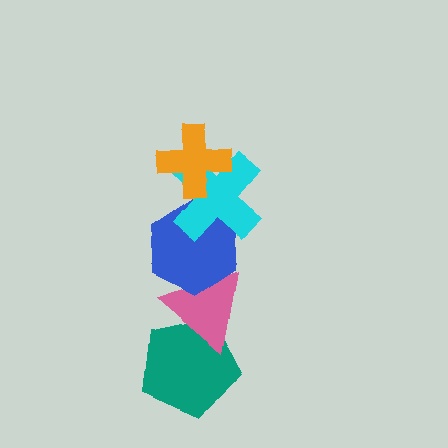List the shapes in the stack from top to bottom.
From top to bottom: the orange cross, the cyan cross, the blue hexagon, the pink triangle, the teal pentagon.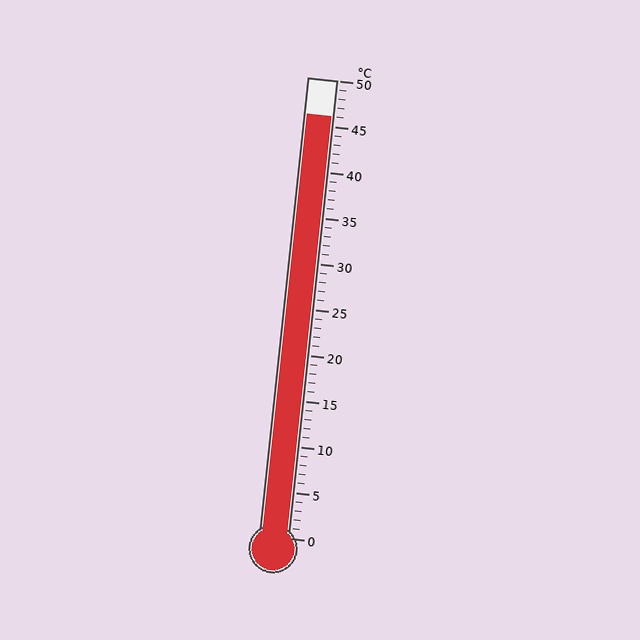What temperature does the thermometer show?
The thermometer shows approximately 46°C.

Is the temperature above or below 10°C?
The temperature is above 10°C.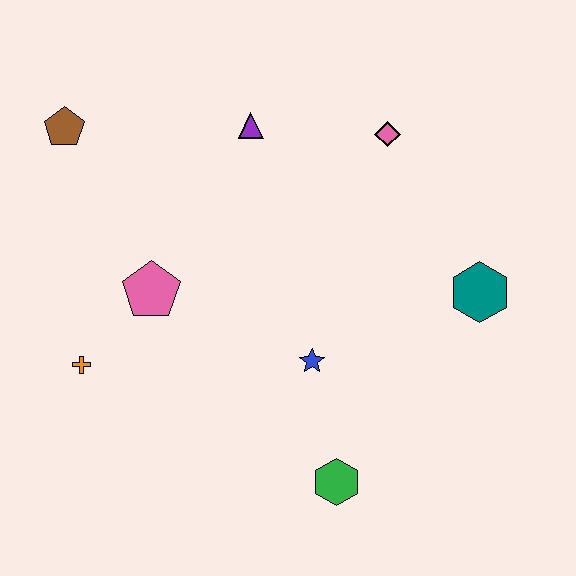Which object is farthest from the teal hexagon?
The brown pentagon is farthest from the teal hexagon.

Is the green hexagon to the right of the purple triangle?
Yes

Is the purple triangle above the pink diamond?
Yes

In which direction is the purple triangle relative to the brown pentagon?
The purple triangle is to the right of the brown pentagon.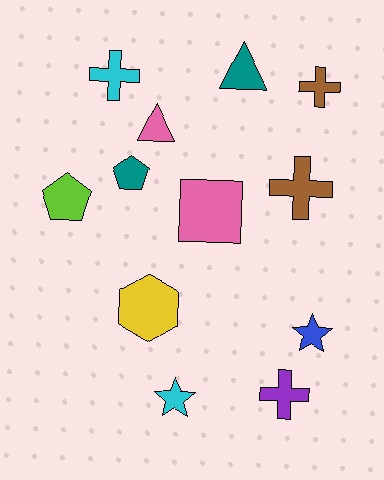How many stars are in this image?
There are 2 stars.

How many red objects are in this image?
There are no red objects.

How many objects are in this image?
There are 12 objects.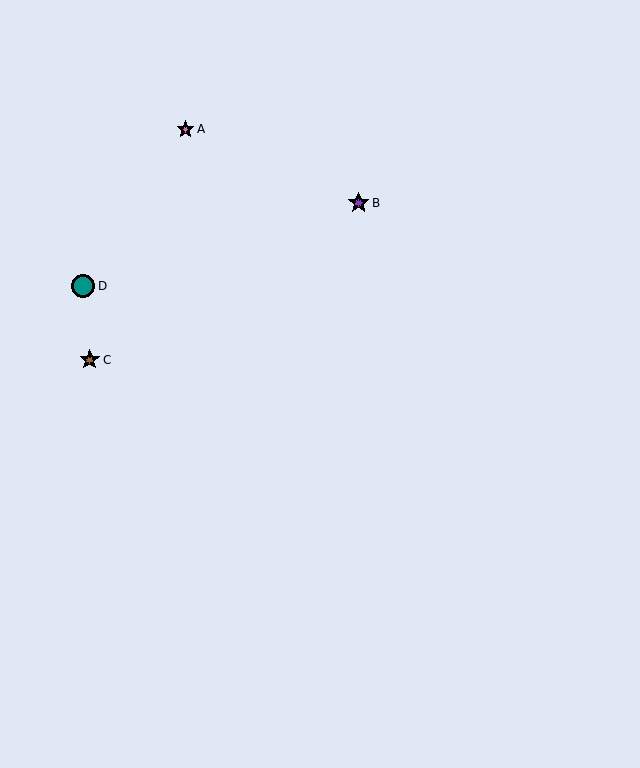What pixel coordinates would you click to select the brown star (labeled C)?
Click at (90, 360) to select the brown star C.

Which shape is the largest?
The teal circle (labeled D) is the largest.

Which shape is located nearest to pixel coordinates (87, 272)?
The teal circle (labeled D) at (83, 286) is nearest to that location.